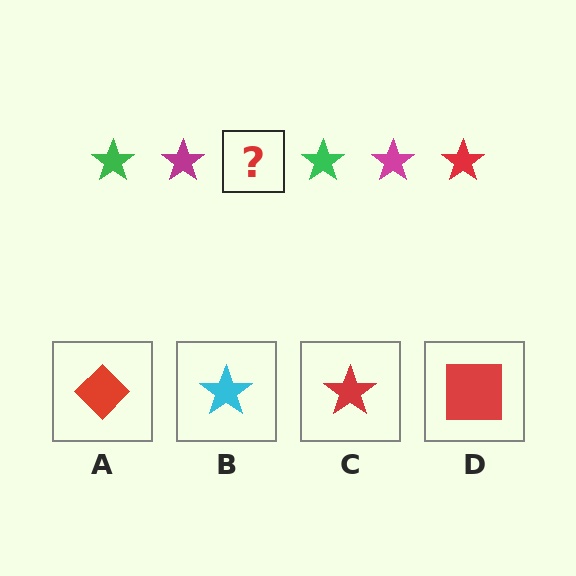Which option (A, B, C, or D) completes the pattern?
C.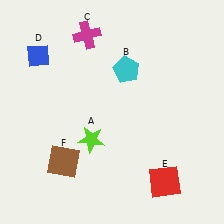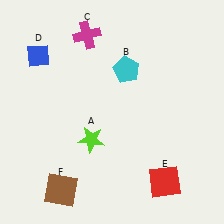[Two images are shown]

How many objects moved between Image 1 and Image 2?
1 object moved between the two images.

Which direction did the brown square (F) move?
The brown square (F) moved down.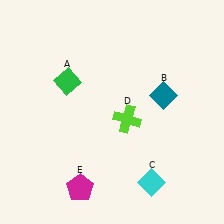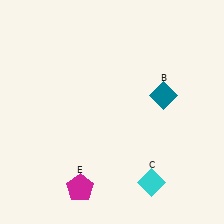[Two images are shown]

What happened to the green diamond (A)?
The green diamond (A) was removed in Image 2. It was in the top-left area of Image 1.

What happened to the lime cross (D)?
The lime cross (D) was removed in Image 2. It was in the bottom-right area of Image 1.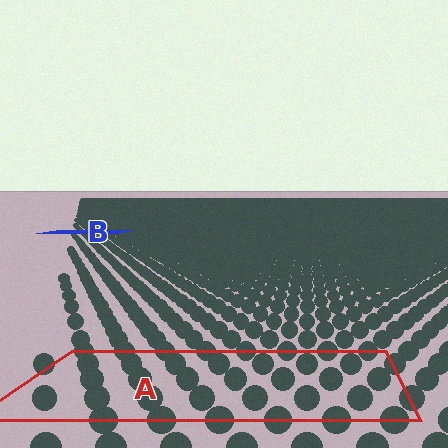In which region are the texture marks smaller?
The texture marks are smaller in region B, because it is farther away.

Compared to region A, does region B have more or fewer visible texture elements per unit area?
Region B has more texture elements per unit area — they are packed more densely because it is farther away.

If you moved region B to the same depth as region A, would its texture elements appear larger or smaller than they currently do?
They would appear larger. At a closer depth, the same texture elements are projected at a bigger on-screen size.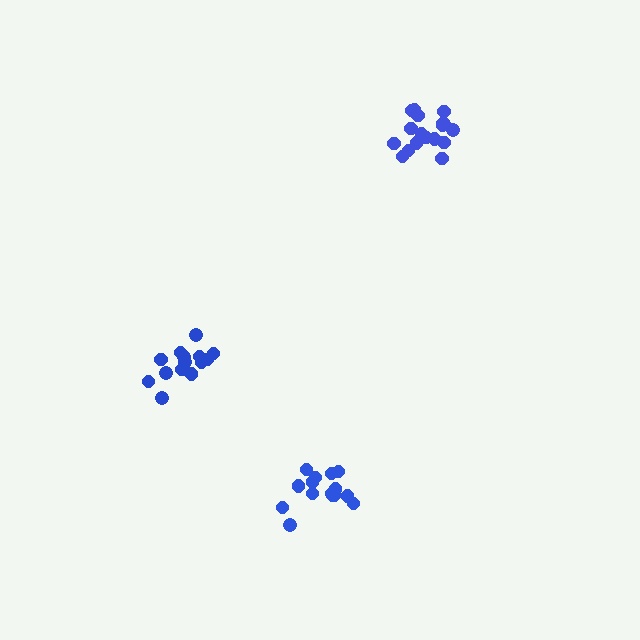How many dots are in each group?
Group 1: 15 dots, Group 2: 18 dots, Group 3: 14 dots (47 total).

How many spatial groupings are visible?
There are 3 spatial groupings.